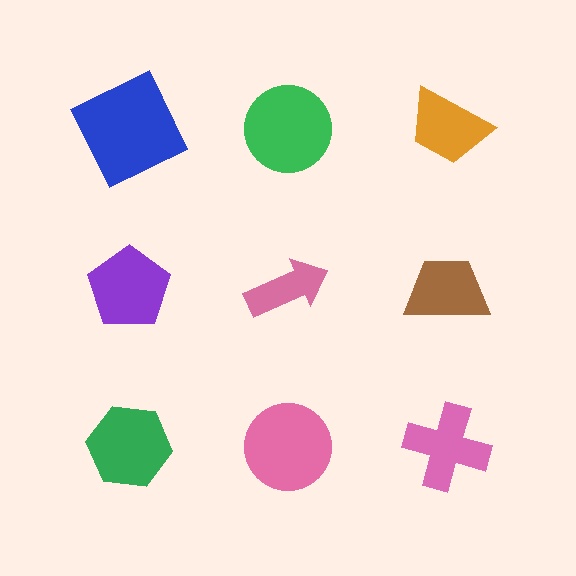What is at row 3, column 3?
A pink cross.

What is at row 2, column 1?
A purple pentagon.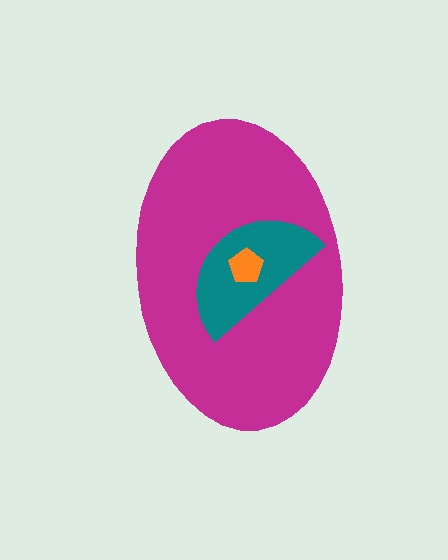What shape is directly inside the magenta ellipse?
The teal semicircle.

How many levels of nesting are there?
3.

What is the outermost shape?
The magenta ellipse.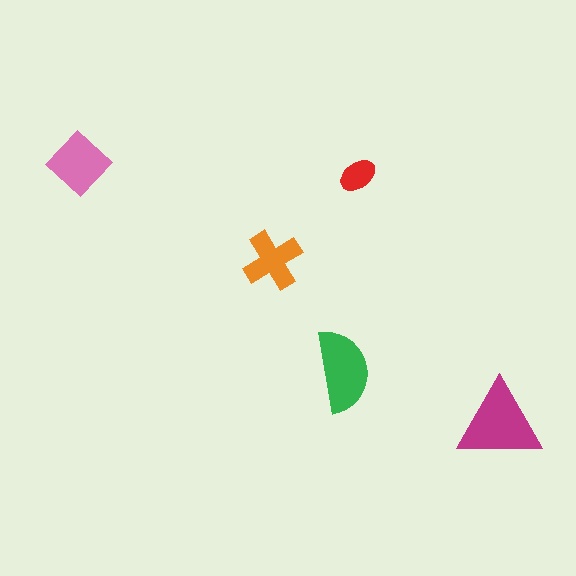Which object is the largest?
The magenta triangle.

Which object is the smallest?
The red ellipse.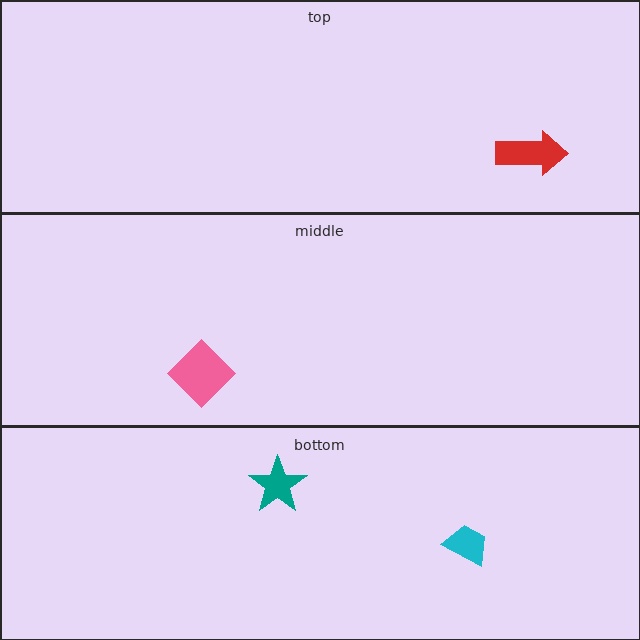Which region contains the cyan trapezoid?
The bottom region.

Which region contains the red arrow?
The top region.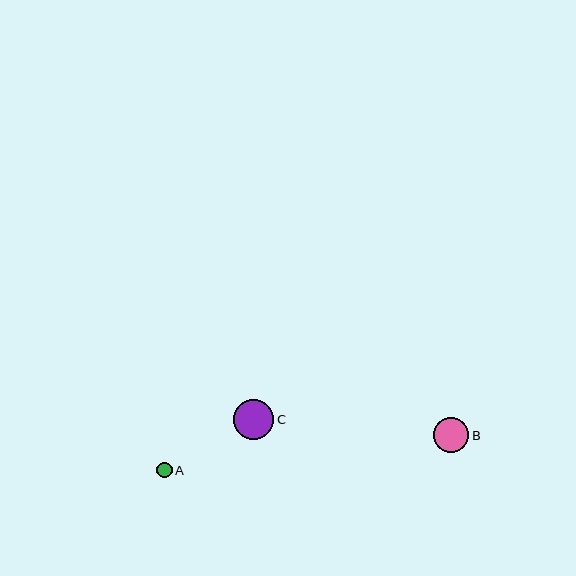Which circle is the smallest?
Circle A is the smallest with a size of approximately 16 pixels.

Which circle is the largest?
Circle C is the largest with a size of approximately 40 pixels.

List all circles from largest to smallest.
From largest to smallest: C, B, A.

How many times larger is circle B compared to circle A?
Circle B is approximately 2.3 times the size of circle A.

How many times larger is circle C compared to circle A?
Circle C is approximately 2.6 times the size of circle A.